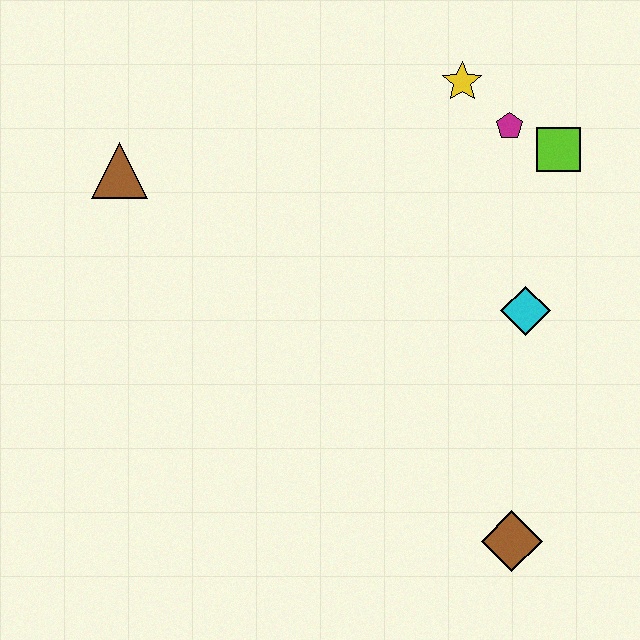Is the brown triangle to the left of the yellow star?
Yes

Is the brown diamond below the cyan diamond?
Yes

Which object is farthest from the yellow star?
The brown diamond is farthest from the yellow star.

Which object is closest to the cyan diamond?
The lime square is closest to the cyan diamond.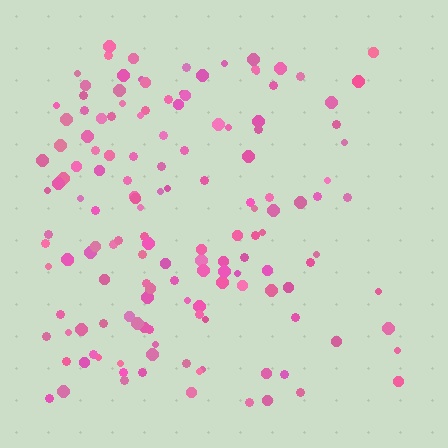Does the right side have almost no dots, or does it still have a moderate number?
Still a moderate number, just noticeably fewer than the left.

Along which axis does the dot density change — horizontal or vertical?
Horizontal.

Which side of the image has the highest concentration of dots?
The left.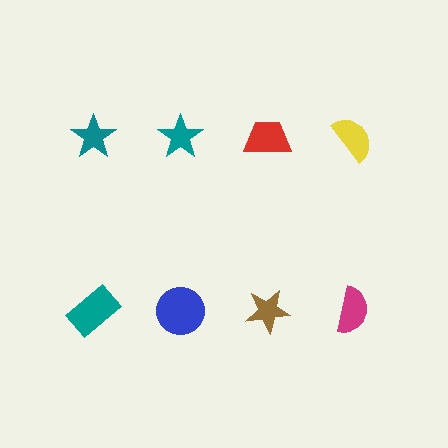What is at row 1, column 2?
A teal star.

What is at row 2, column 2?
A blue circle.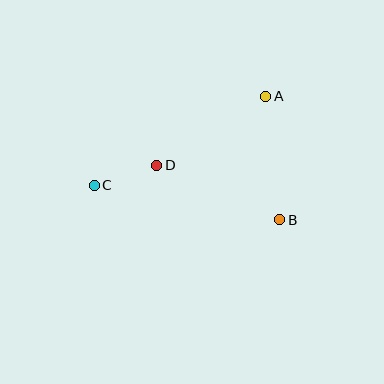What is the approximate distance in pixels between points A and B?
The distance between A and B is approximately 124 pixels.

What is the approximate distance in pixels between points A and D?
The distance between A and D is approximately 129 pixels.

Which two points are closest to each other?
Points C and D are closest to each other.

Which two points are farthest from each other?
Points A and C are farthest from each other.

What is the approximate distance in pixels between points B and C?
The distance between B and C is approximately 189 pixels.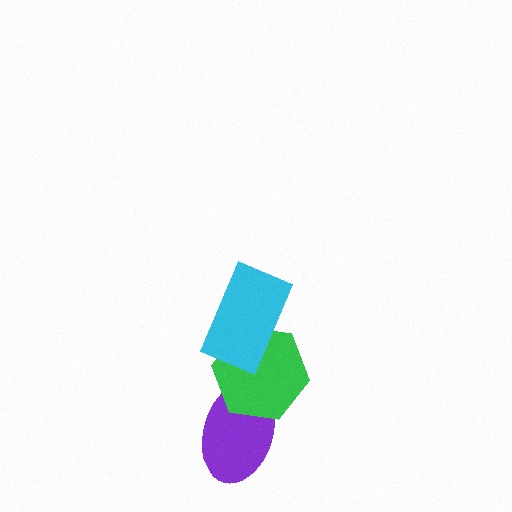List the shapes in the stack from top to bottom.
From top to bottom: the cyan rectangle, the green hexagon, the purple ellipse.